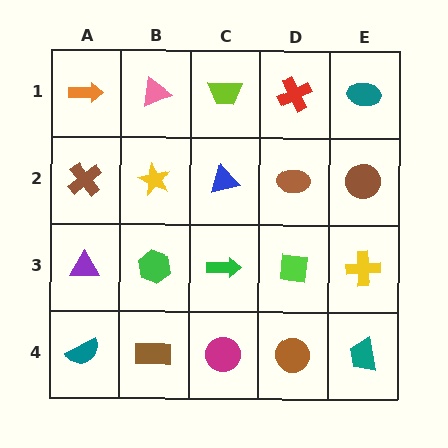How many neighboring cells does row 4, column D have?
3.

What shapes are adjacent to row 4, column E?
A yellow cross (row 3, column E), a brown circle (row 4, column D).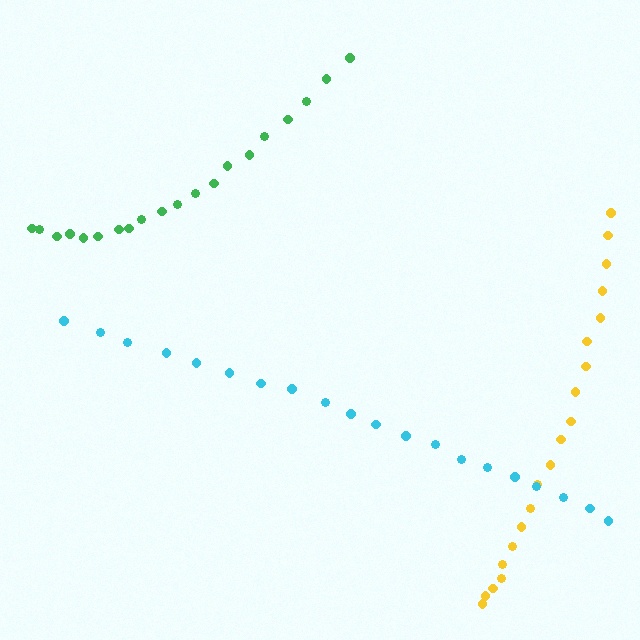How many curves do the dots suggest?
There are 3 distinct paths.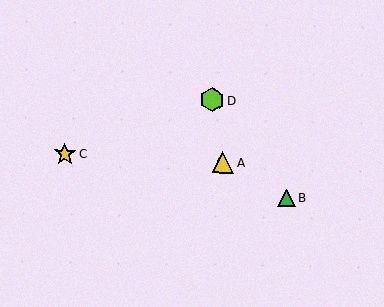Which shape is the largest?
The lime hexagon (labeled D) is the largest.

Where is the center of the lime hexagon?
The center of the lime hexagon is at (212, 100).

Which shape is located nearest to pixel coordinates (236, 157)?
The yellow triangle (labeled A) at (223, 162) is nearest to that location.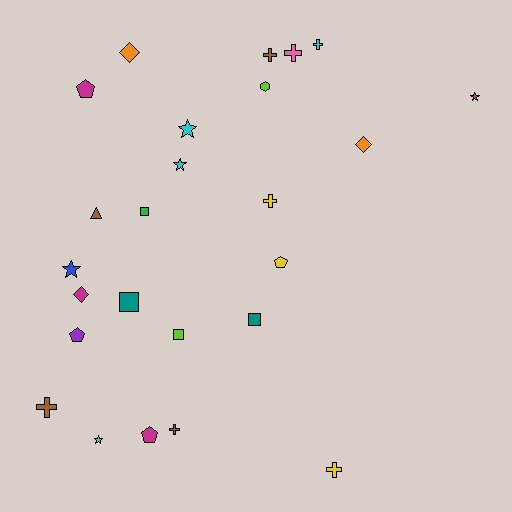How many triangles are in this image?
There is 1 triangle.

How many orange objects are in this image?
There are 2 orange objects.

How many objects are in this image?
There are 25 objects.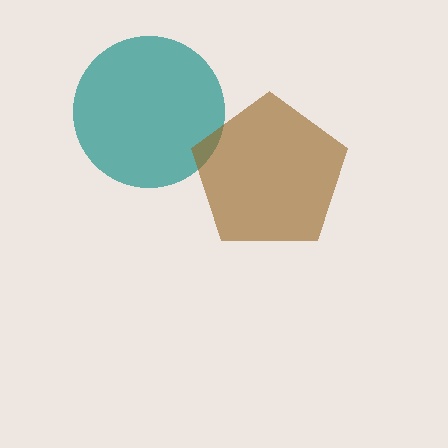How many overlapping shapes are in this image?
There are 2 overlapping shapes in the image.